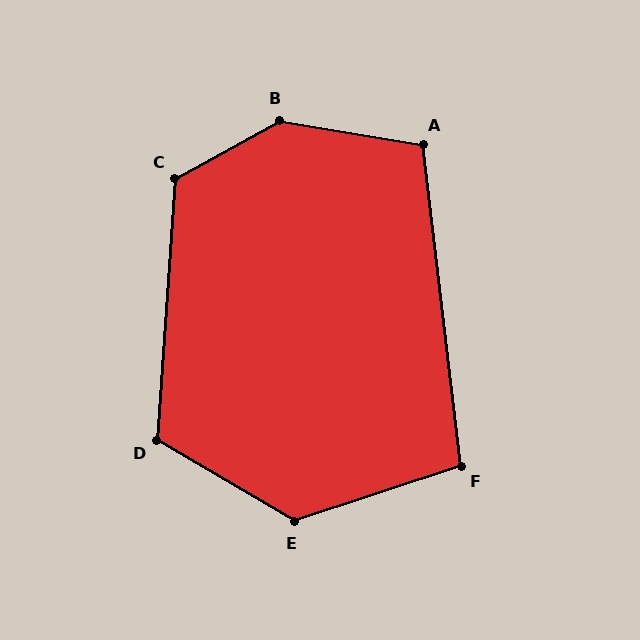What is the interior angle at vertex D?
Approximately 116 degrees (obtuse).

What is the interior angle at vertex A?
Approximately 106 degrees (obtuse).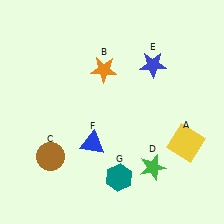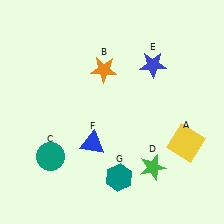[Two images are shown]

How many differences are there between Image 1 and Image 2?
There is 1 difference between the two images.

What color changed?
The circle (C) changed from brown in Image 1 to teal in Image 2.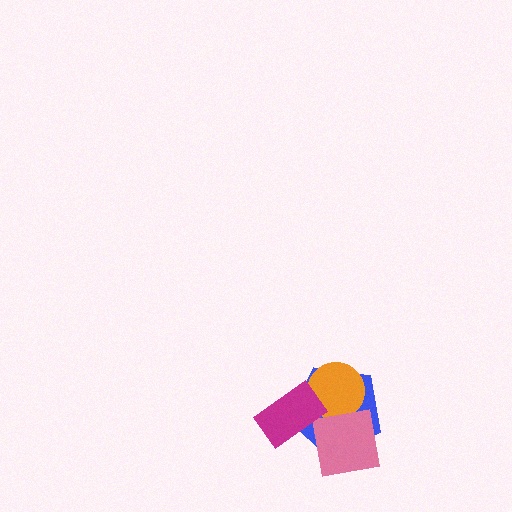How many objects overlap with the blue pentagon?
3 objects overlap with the blue pentagon.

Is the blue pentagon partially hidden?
Yes, it is partially covered by another shape.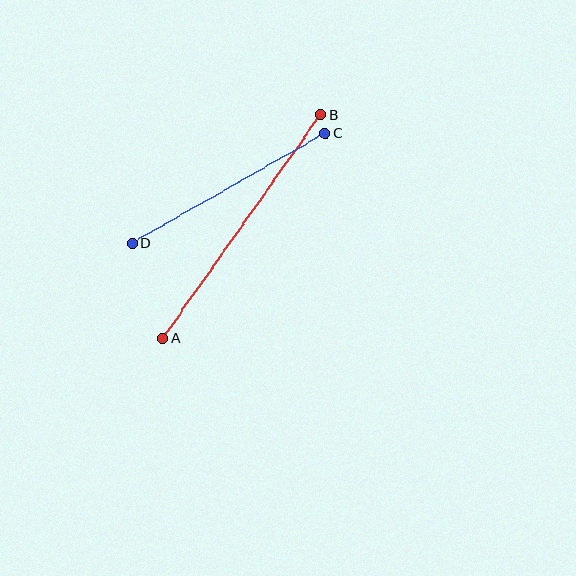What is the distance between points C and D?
The distance is approximately 222 pixels.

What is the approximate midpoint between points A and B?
The midpoint is at approximately (242, 227) pixels.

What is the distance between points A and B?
The distance is approximately 273 pixels.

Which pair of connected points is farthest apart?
Points A and B are farthest apart.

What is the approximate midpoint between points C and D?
The midpoint is at approximately (229, 188) pixels.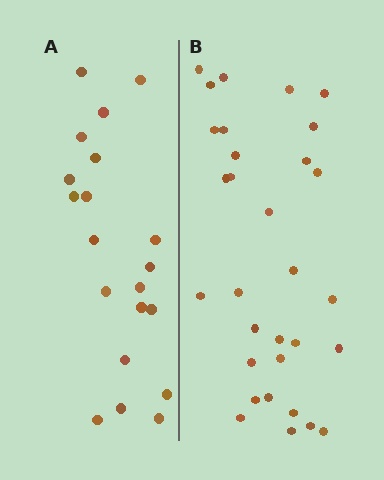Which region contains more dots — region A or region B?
Region B (the right region) has more dots.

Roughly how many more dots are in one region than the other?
Region B has roughly 12 or so more dots than region A.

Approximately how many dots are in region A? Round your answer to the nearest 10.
About 20 dots.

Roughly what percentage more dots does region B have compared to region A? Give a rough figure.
About 55% more.